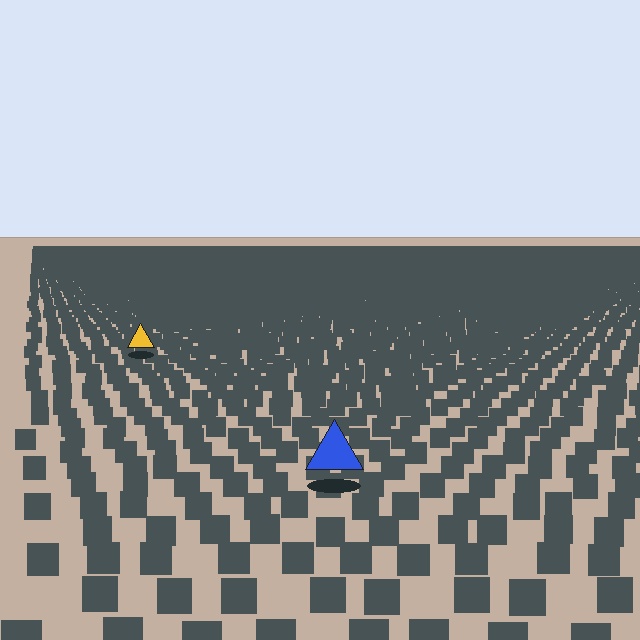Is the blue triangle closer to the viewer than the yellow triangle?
Yes. The blue triangle is closer — you can tell from the texture gradient: the ground texture is coarser near it.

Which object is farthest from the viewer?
The yellow triangle is farthest from the viewer. It appears smaller and the ground texture around it is denser.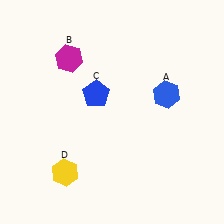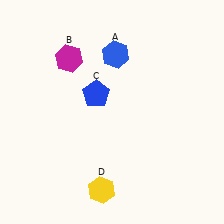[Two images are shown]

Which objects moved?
The objects that moved are: the blue hexagon (A), the yellow hexagon (D).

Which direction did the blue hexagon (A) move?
The blue hexagon (A) moved left.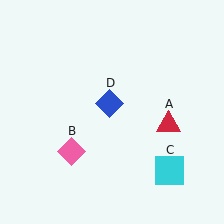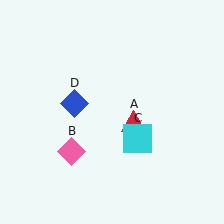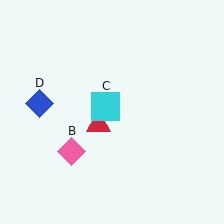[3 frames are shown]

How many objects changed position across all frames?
3 objects changed position: red triangle (object A), cyan square (object C), blue diamond (object D).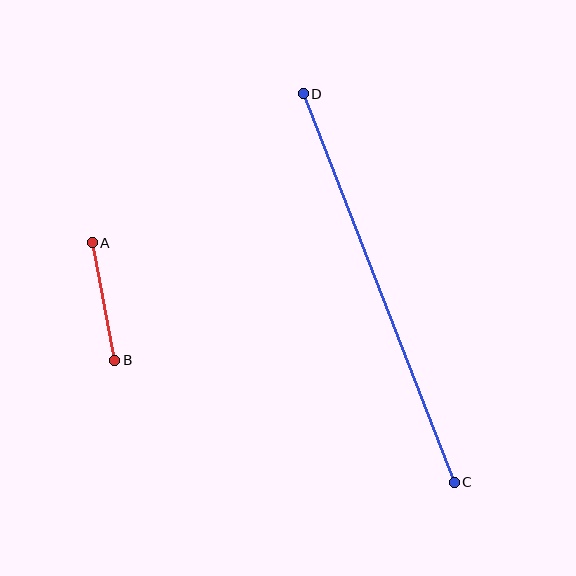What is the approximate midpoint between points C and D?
The midpoint is at approximately (379, 288) pixels.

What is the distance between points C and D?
The distance is approximately 416 pixels.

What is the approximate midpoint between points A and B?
The midpoint is at approximately (103, 301) pixels.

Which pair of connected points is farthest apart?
Points C and D are farthest apart.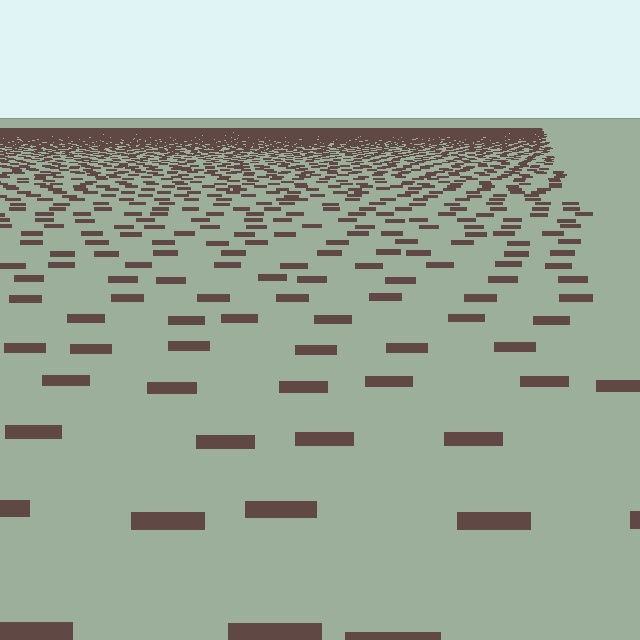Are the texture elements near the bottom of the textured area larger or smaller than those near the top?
Larger. Near the bottom, elements are closer to the viewer and appear at a bigger on-screen size.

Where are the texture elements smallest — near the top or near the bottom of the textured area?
Near the top.